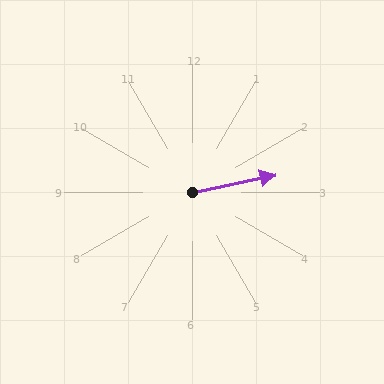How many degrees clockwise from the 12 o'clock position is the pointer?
Approximately 78 degrees.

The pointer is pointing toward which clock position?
Roughly 3 o'clock.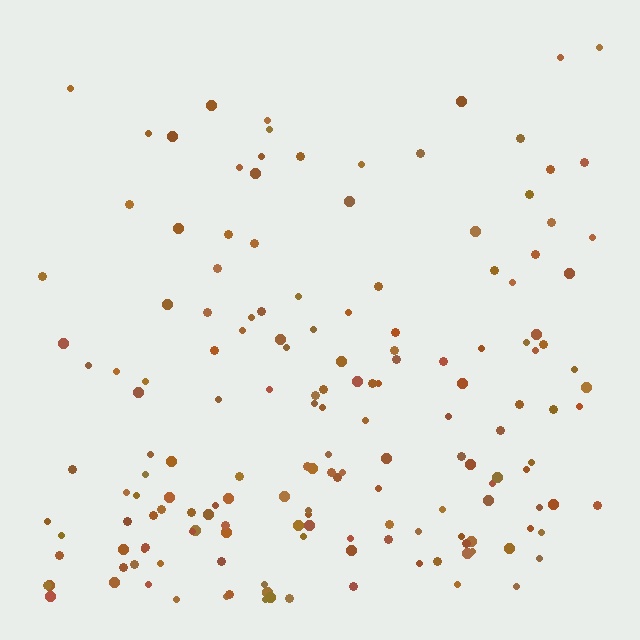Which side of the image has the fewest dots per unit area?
The top.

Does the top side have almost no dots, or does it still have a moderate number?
Still a moderate number, just noticeably fewer than the bottom.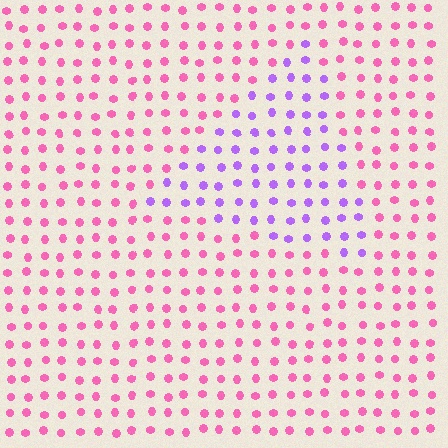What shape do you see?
I see a triangle.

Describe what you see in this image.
The image is filled with small pink elements in a uniform arrangement. A triangle-shaped region is visible where the elements are tinted to a slightly different hue, forming a subtle color boundary.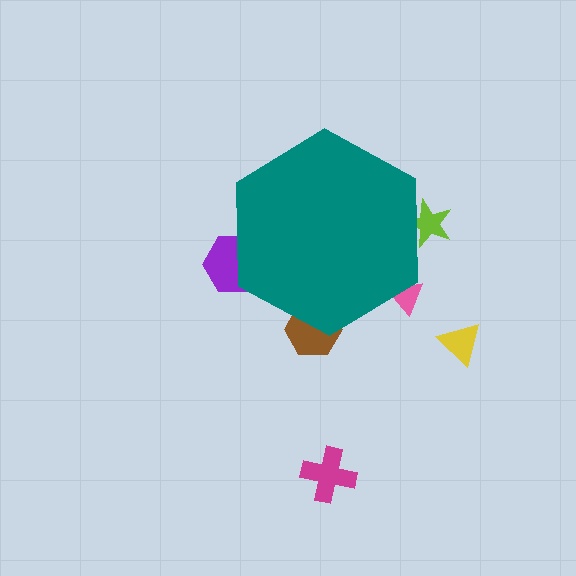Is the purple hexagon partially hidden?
Yes, the purple hexagon is partially hidden behind the teal hexagon.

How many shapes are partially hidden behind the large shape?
4 shapes are partially hidden.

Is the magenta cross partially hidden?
No, the magenta cross is fully visible.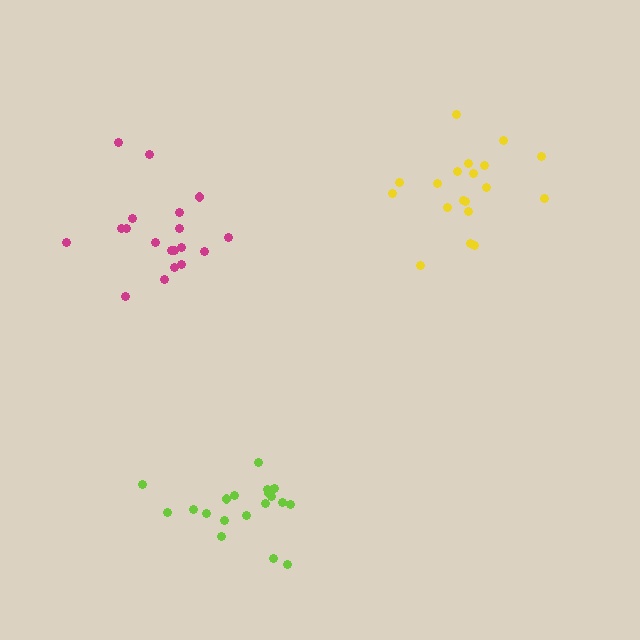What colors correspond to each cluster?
The clusters are colored: lime, yellow, magenta.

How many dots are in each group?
Group 1: 19 dots, Group 2: 19 dots, Group 3: 19 dots (57 total).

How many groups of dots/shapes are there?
There are 3 groups.